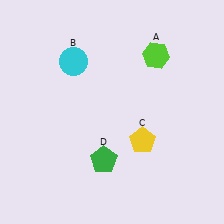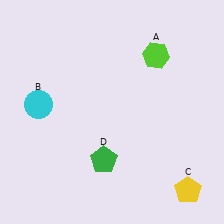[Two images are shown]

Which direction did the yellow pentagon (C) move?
The yellow pentagon (C) moved down.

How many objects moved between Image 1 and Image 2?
2 objects moved between the two images.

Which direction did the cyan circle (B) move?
The cyan circle (B) moved down.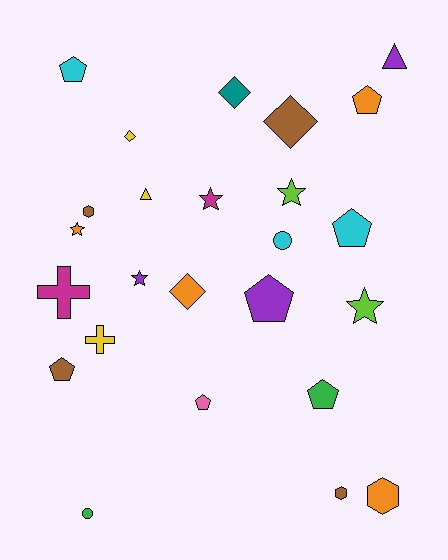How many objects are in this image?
There are 25 objects.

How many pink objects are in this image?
There is 1 pink object.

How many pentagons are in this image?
There are 7 pentagons.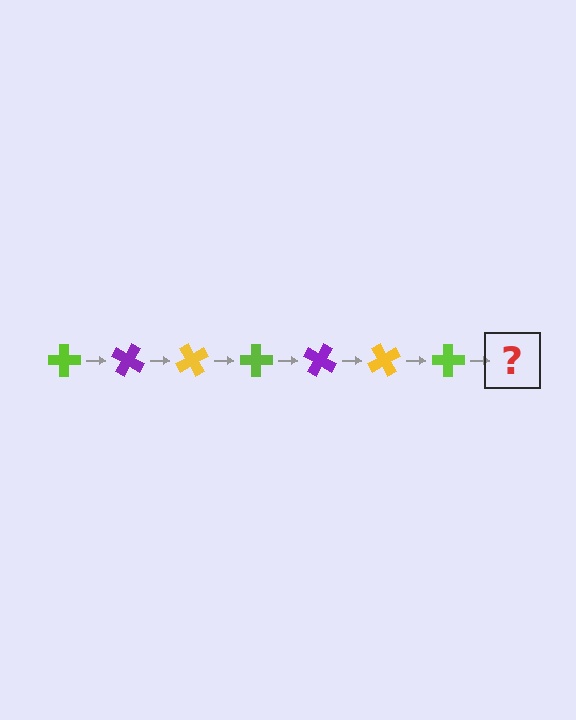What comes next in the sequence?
The next element should be a purple cross, rotated 210 degrees from the start.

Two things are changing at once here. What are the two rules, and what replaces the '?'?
The two rules are that it rotates 30 degrees each step and the color cycles through lime, purple, and yellow. The '?' should be a purple cross, rotated 210 degrees from the start.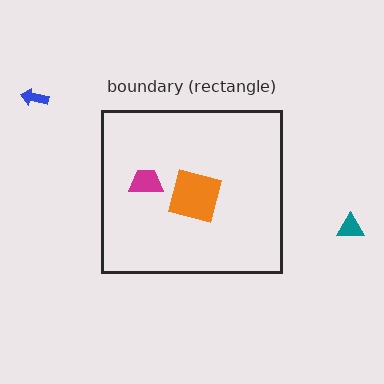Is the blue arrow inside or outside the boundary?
Outside.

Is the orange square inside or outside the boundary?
Inside.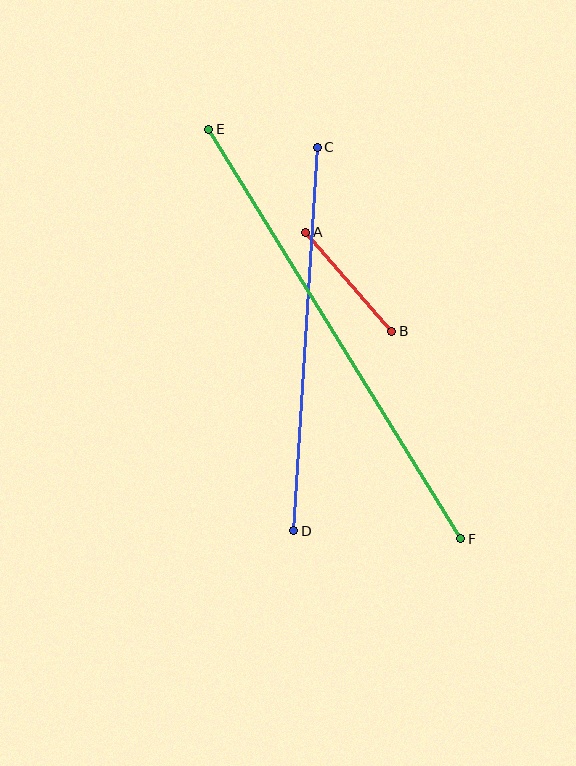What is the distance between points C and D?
The distance is approximately 384 pixels.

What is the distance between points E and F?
The distance is approximately 481 pixels.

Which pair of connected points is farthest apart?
Points E and F are farthest apart.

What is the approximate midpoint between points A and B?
The midpoint is at approximately (349, 282) pixels.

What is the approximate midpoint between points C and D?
The midpoint is at approximately (305, 339) pixels.